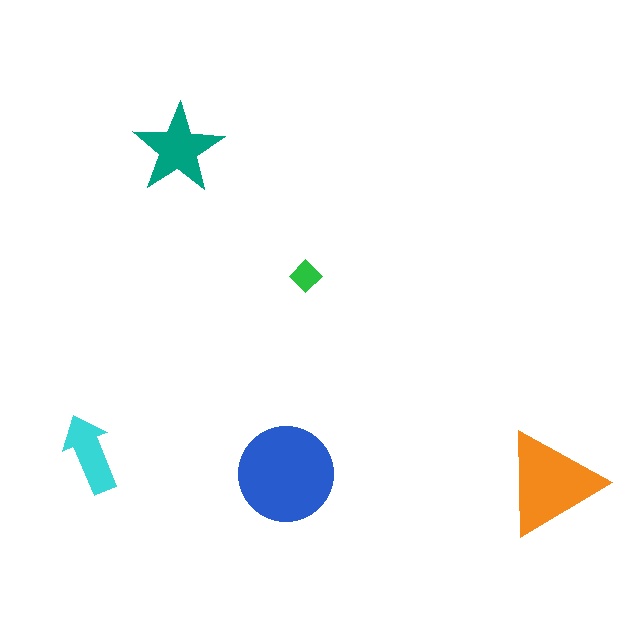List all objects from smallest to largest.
The green diamond, the cyan arrow, the teal star, the orange triangle, the blue circle.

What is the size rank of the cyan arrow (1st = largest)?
4th.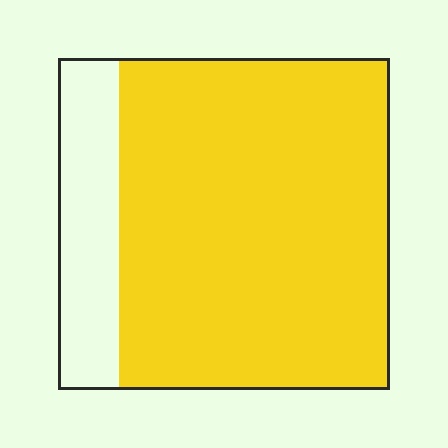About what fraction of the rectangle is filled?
About four fifths (4/5).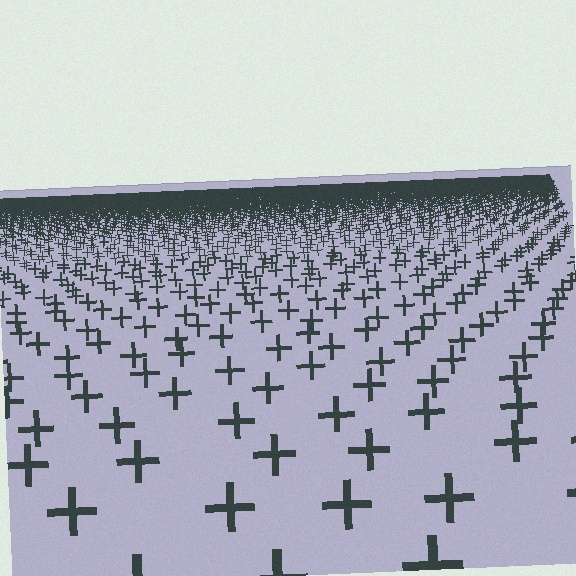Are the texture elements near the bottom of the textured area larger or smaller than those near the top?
Larger. Near the bottom, elements are closer to the viewer and appear at a bigger on-screen size.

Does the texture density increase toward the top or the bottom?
Density increases toward the top.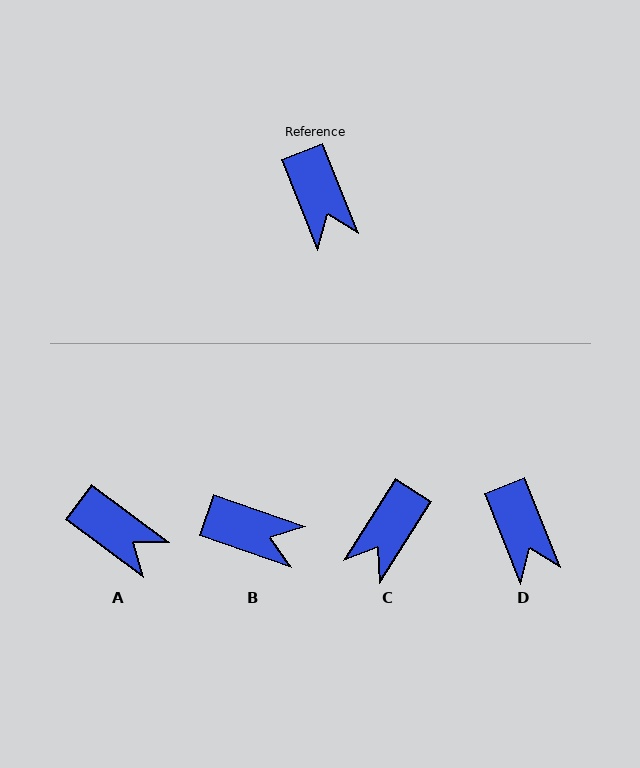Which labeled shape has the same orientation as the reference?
D.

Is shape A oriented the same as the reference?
No, it is off by about 32 degrees.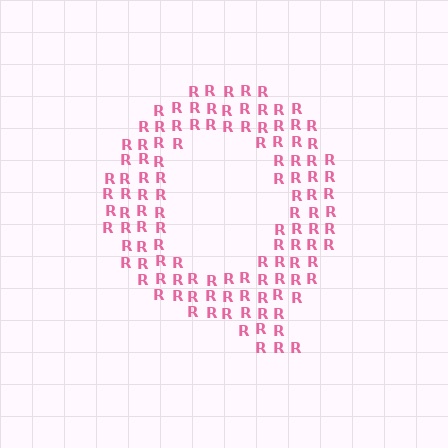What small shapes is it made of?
It is made of small letter R's.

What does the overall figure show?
The overall figure shows the letter Q.